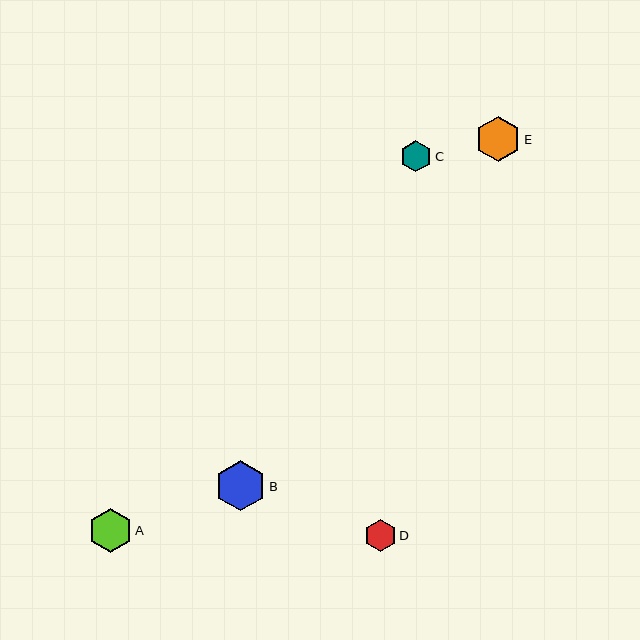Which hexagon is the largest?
Hexagon B is the largest with a size of approximately 50 pixels.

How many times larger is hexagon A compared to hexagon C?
Hexagon A is approximately 1.4 times the size of hexagon C.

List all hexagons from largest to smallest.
From largest to smallest: B, E, A, D, C.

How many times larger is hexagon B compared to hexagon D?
Hexagon B is approximately 1.6 times the size of hexagon D.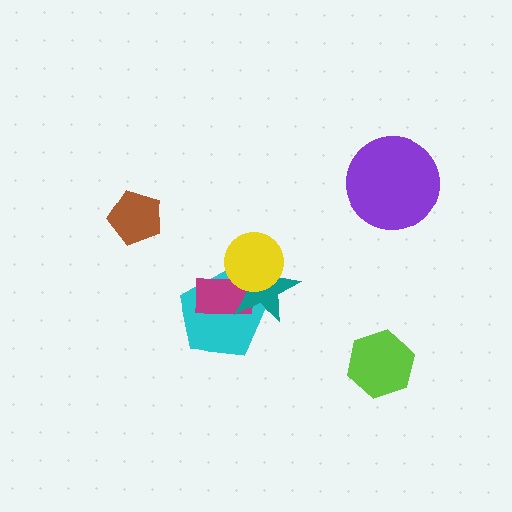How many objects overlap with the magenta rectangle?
3 objects overlap with the magenta rectangle.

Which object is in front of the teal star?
The yellow circle is in front of the teal star.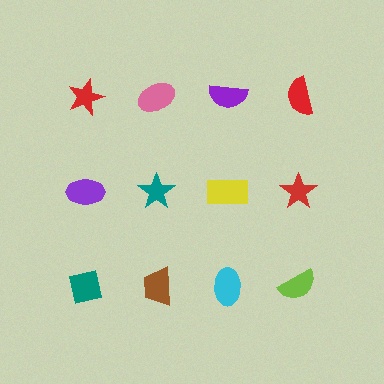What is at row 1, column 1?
A red star.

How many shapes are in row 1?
4 shapes.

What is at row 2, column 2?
A teal star.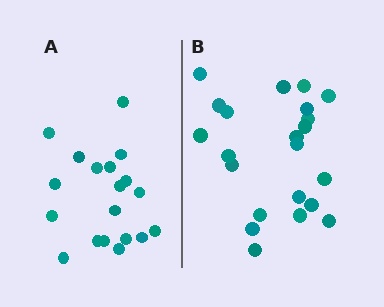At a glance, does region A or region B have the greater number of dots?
Region B (the right region) has more dots.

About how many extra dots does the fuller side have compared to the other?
Region B has just a few more — roughly 2 or 3 more dots than region A.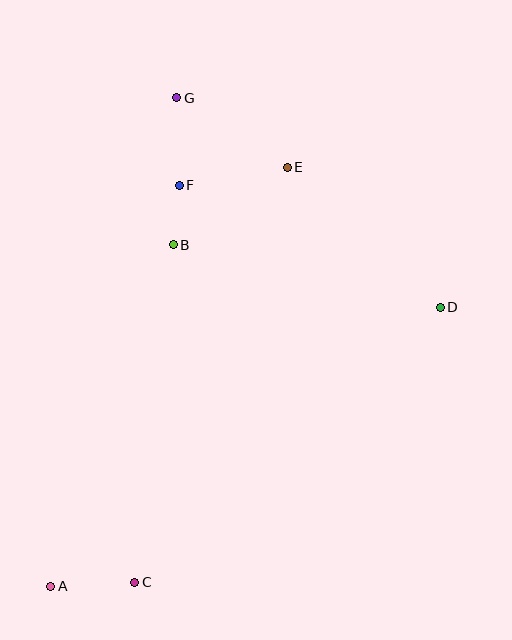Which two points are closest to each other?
Points B and F are closest to each other.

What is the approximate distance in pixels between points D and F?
The distance between D and F is approximately 288 pixels.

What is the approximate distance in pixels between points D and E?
The distance between D and E is approximately 207 pixels.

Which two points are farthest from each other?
Points A and G are farthest from each other.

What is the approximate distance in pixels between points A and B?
The distance between A and B is approximately 363 pixels.